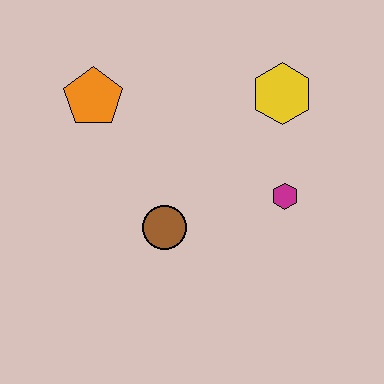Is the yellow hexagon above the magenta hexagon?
Yes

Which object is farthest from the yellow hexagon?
The orange pentagon is farthest from the yellow hexagon.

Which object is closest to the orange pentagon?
The brown circle is closest to the orange pentagon.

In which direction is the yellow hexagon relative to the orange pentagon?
The yellow hexagon is to the right of the orange pentagon.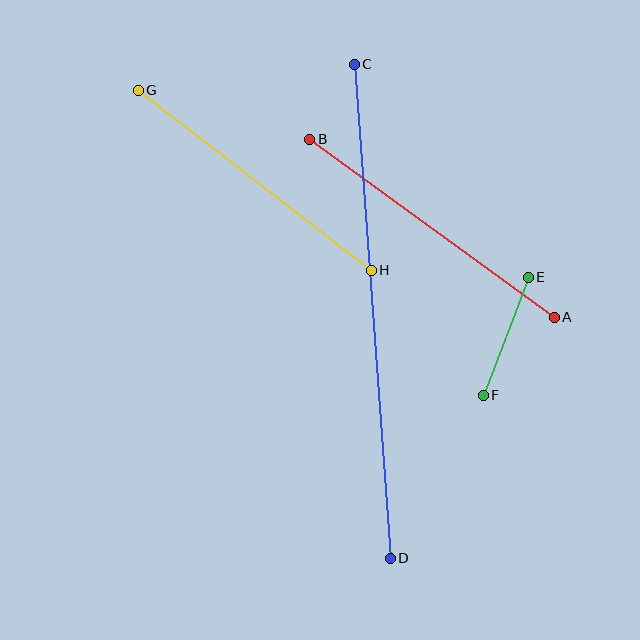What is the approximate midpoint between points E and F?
The midpoint is at approximately (506, 336) pixels.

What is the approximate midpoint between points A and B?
The midpoint is at approximately (432, 228) pixels.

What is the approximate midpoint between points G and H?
The midpoint is at approximately (255, 180) pixels.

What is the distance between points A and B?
The distance is approximately 302 pixels.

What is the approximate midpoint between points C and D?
The midpoint is at approximately (372, 311) pixels.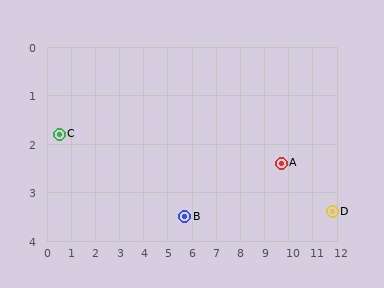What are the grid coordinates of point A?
Point A is at approximately (9.7, 2.4).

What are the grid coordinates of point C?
Point C is at approximately (0.5, 1.8).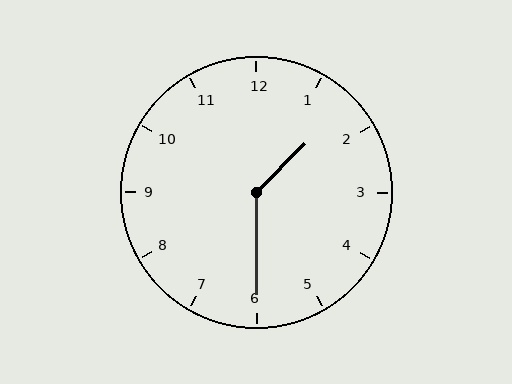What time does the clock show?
1:30.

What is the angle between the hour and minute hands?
Approximately 135 degrees.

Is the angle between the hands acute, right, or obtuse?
It is obtuse.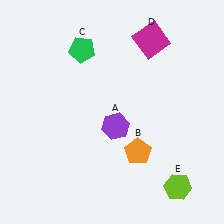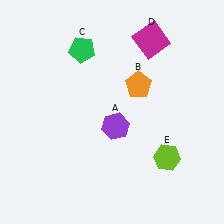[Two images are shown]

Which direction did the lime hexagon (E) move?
The lime hexagon (E) moved up.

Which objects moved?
The objects that moved are: the orange pentagon (B), the lime hexagon (E).